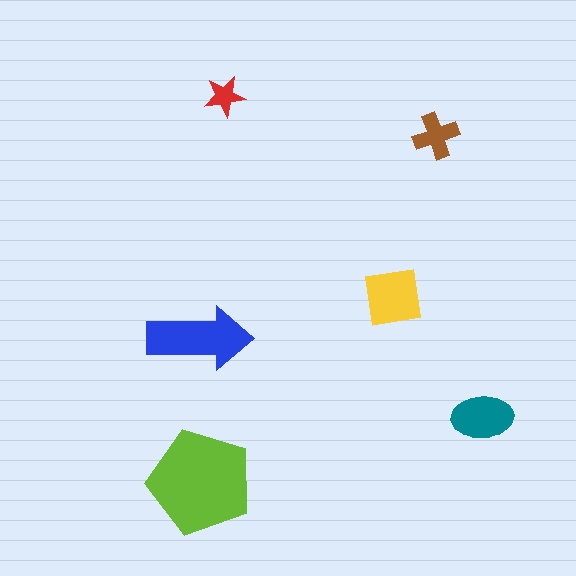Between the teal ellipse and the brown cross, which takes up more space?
The teal ellipse.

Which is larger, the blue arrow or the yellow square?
The blue arrow.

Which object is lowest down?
The lime pentagon is bottommost.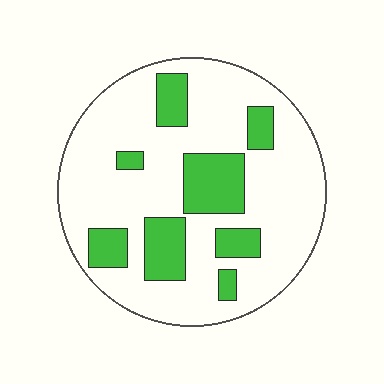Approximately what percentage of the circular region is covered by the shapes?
Approximately 25%.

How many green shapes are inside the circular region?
8.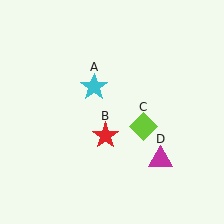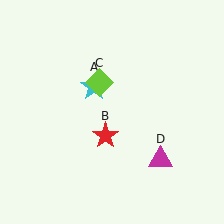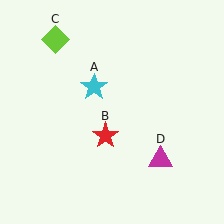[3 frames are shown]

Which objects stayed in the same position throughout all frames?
Cyan star (object A) and red star (object B) and magenta triangle (object D) remained stationary.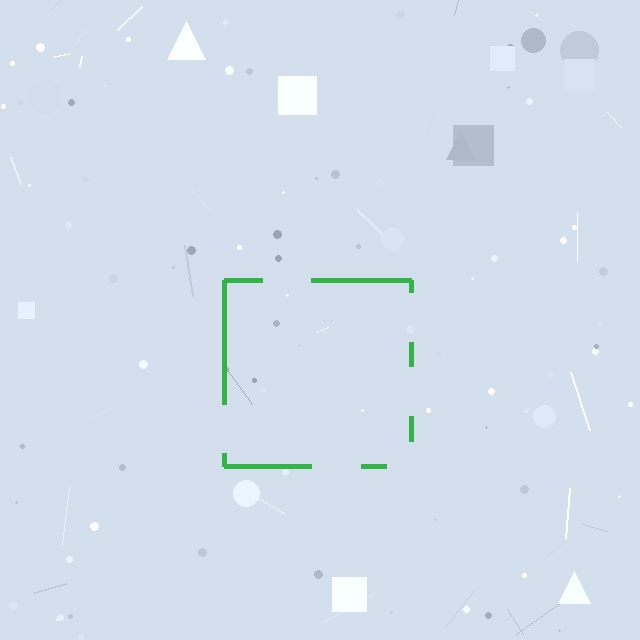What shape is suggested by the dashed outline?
The dashed outline suggests a square.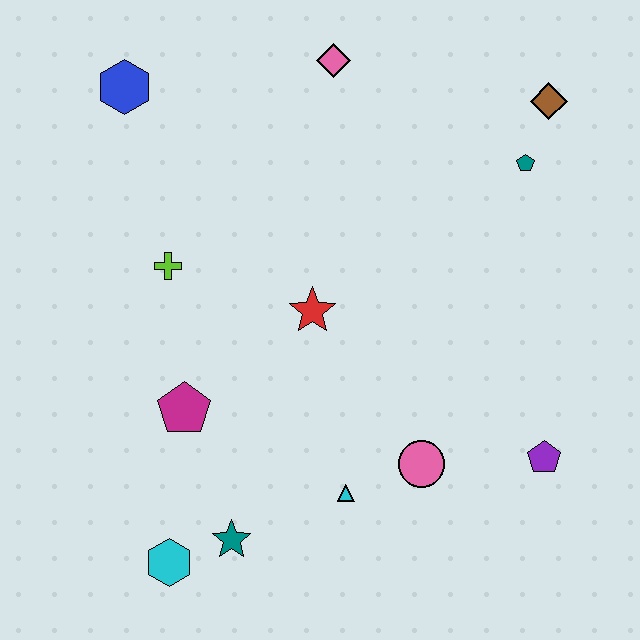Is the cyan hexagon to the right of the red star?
No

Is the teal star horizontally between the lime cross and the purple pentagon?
Yes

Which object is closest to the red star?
The lime cross is closest to the red star.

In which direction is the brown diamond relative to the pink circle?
The brown diamond is above the pink circle.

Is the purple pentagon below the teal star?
No